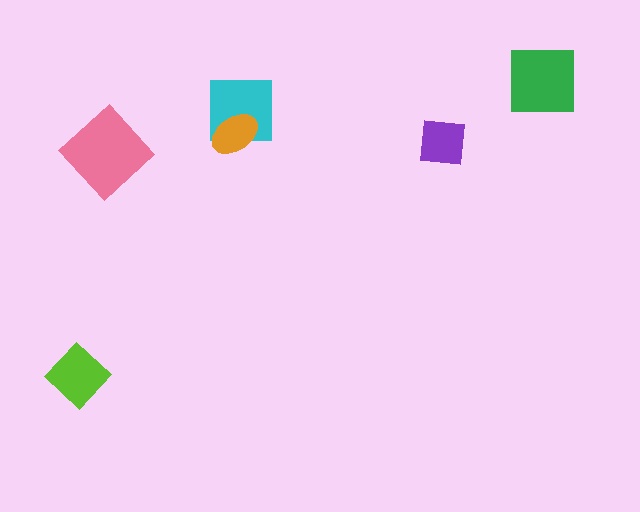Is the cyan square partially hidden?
Yes, it is partially covered by another shape.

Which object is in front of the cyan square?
The orange ellipse is in front of the cyan square.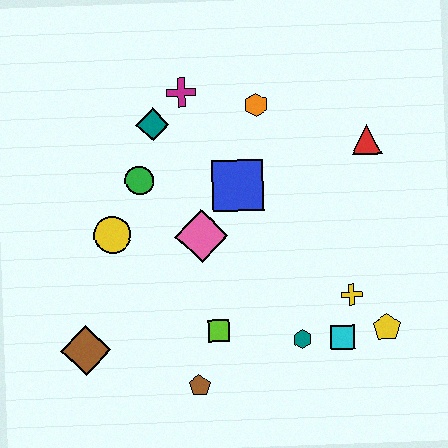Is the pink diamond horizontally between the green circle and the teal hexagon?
Yes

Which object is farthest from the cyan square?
The magenta cross is farthest from the cyan square.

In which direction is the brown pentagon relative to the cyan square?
The brown pentagon is to the left of the cyan square.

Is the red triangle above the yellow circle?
Yes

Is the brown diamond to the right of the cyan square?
No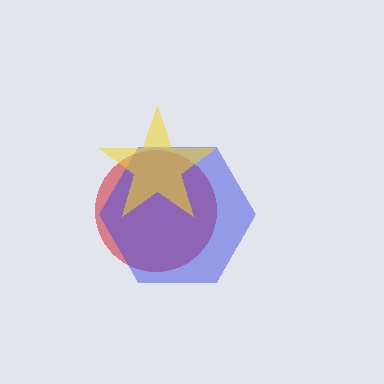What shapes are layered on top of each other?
The layered shapes are: a red circle, a blue hexagon, a yellow star.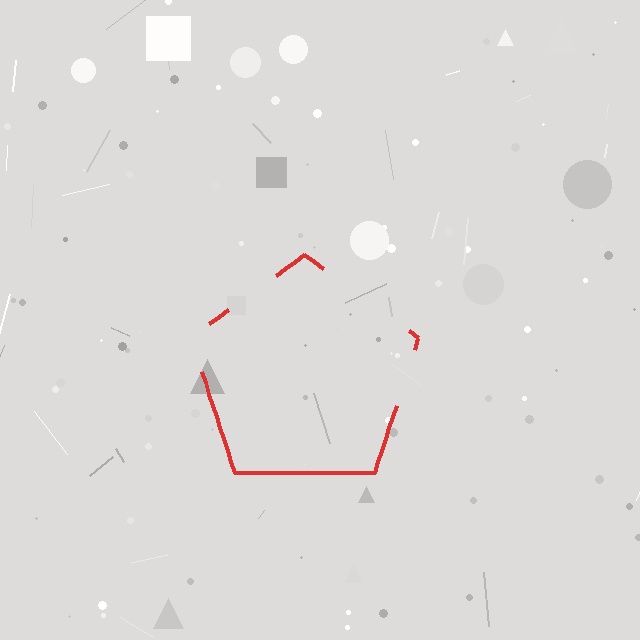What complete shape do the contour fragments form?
The contour fragments form a pentagon.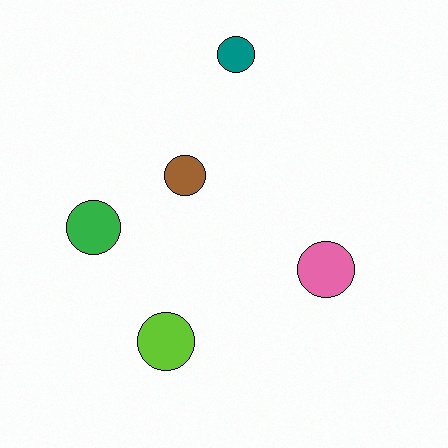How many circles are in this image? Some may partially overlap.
There are 5 circles.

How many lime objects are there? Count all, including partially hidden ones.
There is 1 lime object.